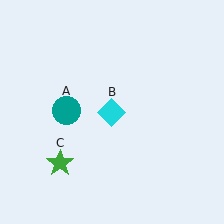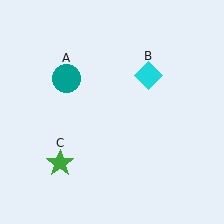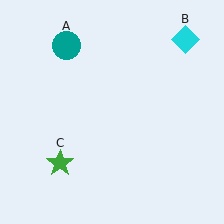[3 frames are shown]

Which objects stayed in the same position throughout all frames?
Green star (object C) remained stationary.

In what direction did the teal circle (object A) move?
The teal circle (object A) moved up.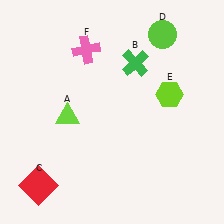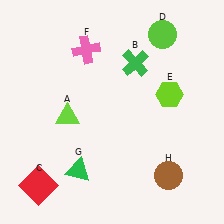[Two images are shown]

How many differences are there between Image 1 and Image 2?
There are 2 differences between the two images.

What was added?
A green triangle (G), a brown circle (H) were added in Image 2.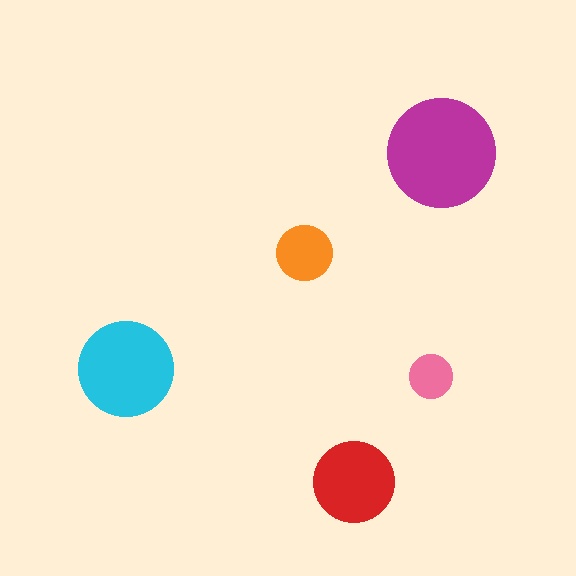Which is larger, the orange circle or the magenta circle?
The magenta one.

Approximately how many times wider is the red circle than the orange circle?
About 1.5 times wider.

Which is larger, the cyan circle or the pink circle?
The cyan one.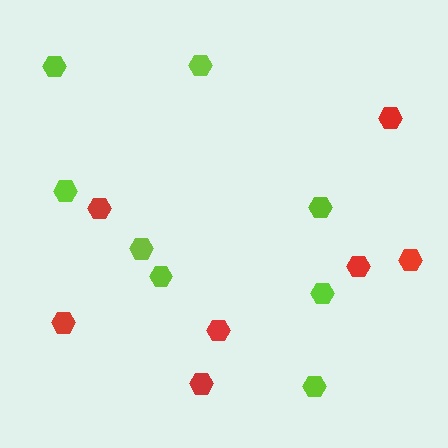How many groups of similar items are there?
There are 2 groups: one group of red hexagons (7) and one group of lime hexagons (8).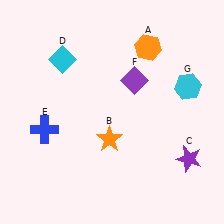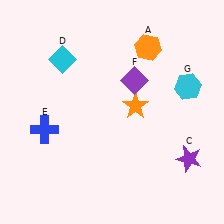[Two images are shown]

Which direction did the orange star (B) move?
The orange star (B) moved up.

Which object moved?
The orange star (B) moved up.